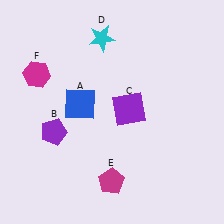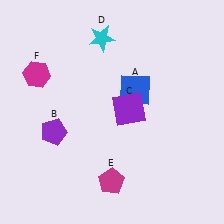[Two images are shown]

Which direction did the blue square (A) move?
The blue square (A) moved right.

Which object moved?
The blue square (A) moved right.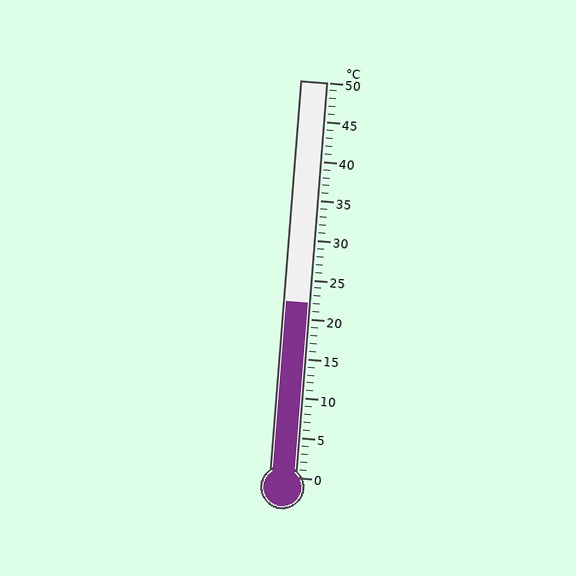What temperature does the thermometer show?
The thermometer shows approximately 22°C.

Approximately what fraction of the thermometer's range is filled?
The thermometer is filled to approximately 45% of its range.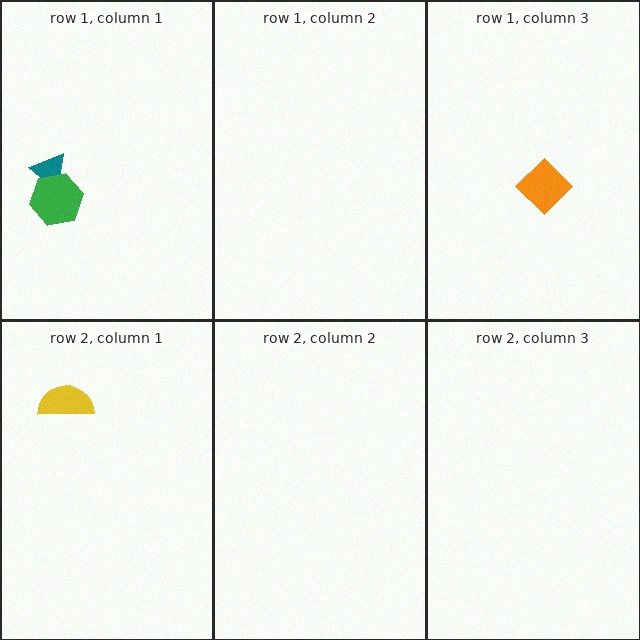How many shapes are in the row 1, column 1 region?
2.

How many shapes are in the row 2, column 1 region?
1.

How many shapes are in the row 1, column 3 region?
1.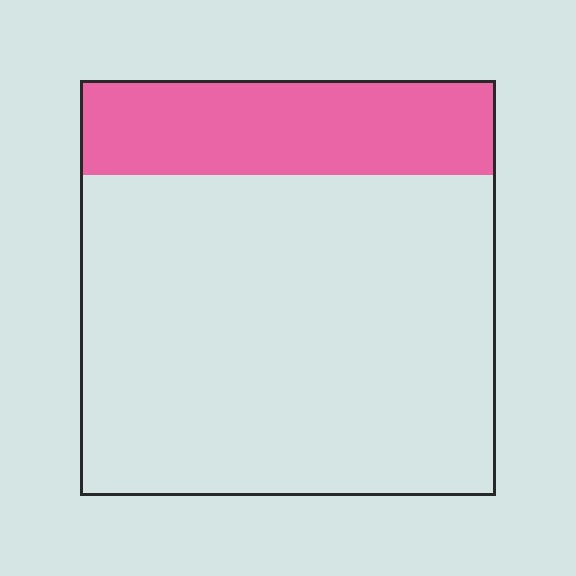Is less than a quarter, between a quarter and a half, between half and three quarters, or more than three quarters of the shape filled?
Less than a quarter.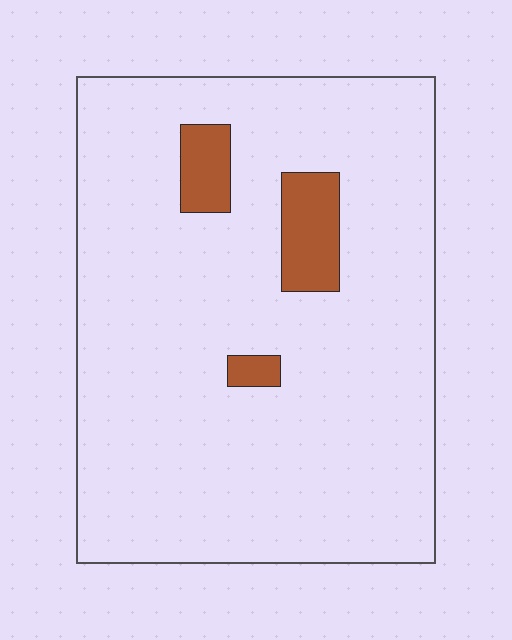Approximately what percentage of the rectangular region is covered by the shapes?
Approximately 10%.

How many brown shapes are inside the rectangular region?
3.